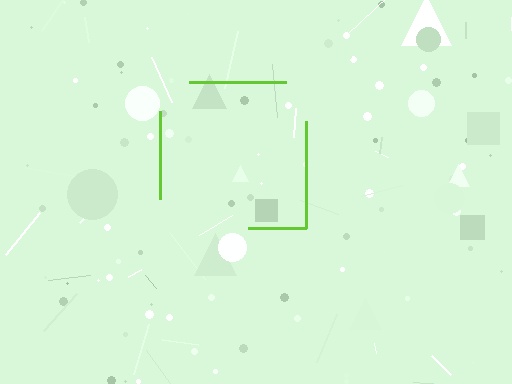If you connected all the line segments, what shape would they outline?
They would outline a square.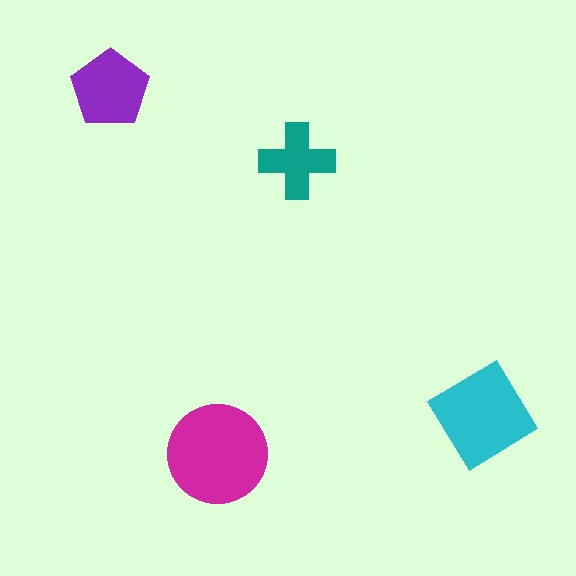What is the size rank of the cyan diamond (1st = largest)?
2nd.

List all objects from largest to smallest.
The magenta circle, the cyan diamond, the purple pentagon, the teal cross.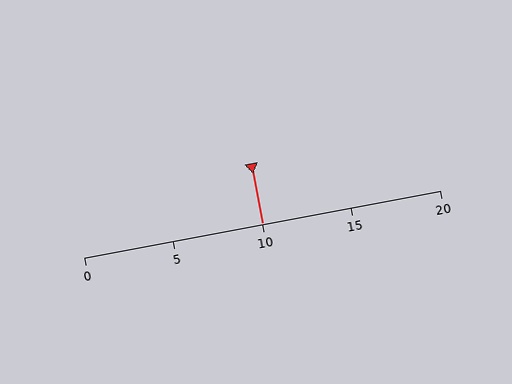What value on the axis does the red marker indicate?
The marker indicates approximately 10.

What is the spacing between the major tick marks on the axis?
The major ticks are spaced 5 apart.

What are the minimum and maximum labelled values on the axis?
The axis runs from 0 to 20.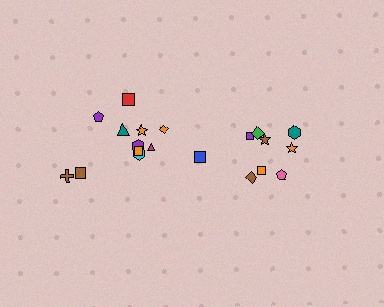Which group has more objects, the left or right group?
The left group.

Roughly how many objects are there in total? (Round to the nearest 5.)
Roughly 20 objects in total.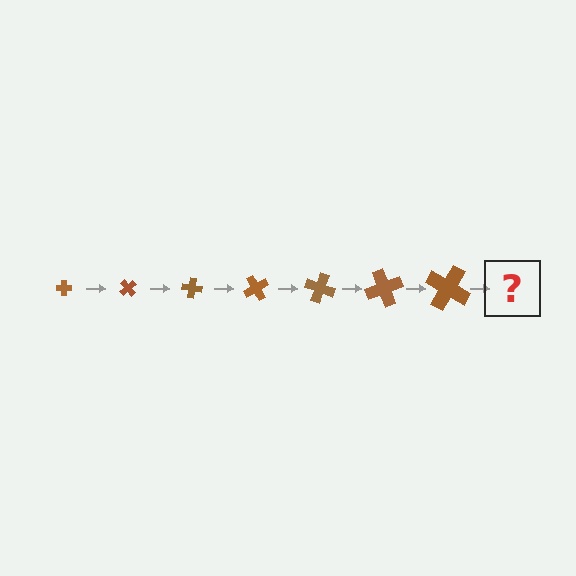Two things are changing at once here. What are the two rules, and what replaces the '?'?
The two rules are that the cross grows larger each step and it rotates 50 degrees each step. The '?' should be a cross, larger than the previous one and rotated 350 degrees from the start.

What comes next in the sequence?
The next element should be a cross, larger than the previous one and rotated 350 degrees from the start.